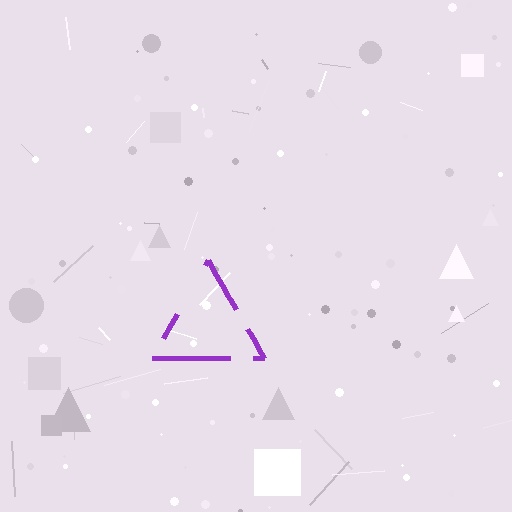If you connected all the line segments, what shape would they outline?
They would outline a triangle.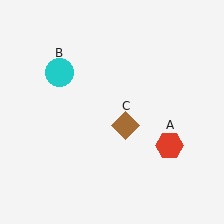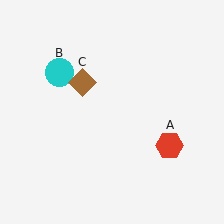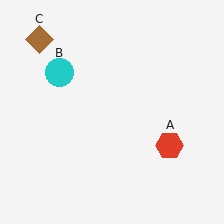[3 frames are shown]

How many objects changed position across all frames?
1 object changed position: brown diamond (object C).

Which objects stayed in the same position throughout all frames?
Red hexagon (object A) and cyan circle (object B) remained stationary.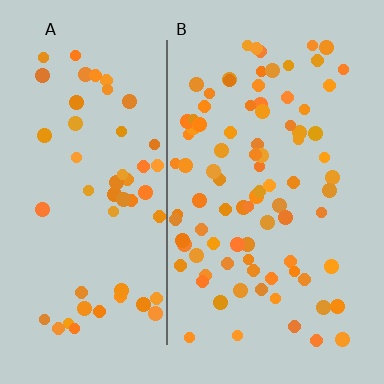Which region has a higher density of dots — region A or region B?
B (the right).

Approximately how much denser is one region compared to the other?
Approximately 1.6× — region B over region A.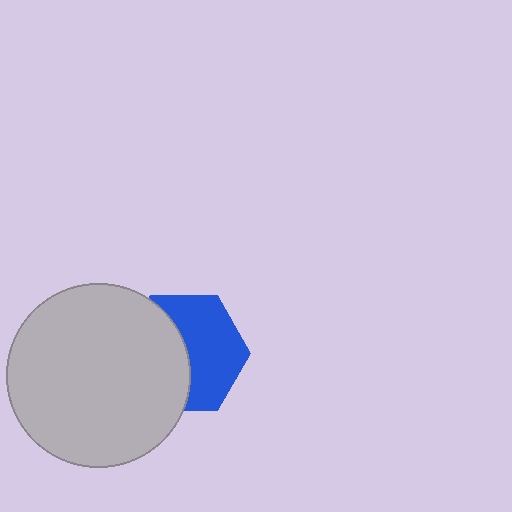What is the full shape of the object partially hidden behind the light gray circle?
The partially hidden object is a blue hexagon.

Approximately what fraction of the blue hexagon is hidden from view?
Roughly 47% of the blue hexagon is hidden behind the light gray circle.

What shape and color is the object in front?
The object in front is a light gray circle.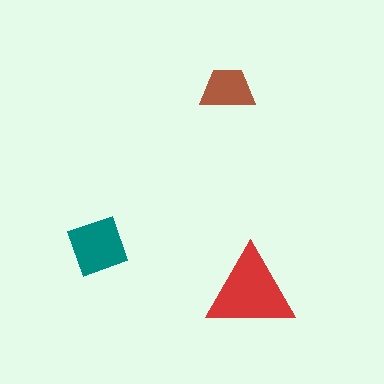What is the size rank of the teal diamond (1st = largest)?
2nd.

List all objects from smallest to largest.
The brown trapezoid, the teal diamond, the red triangle.